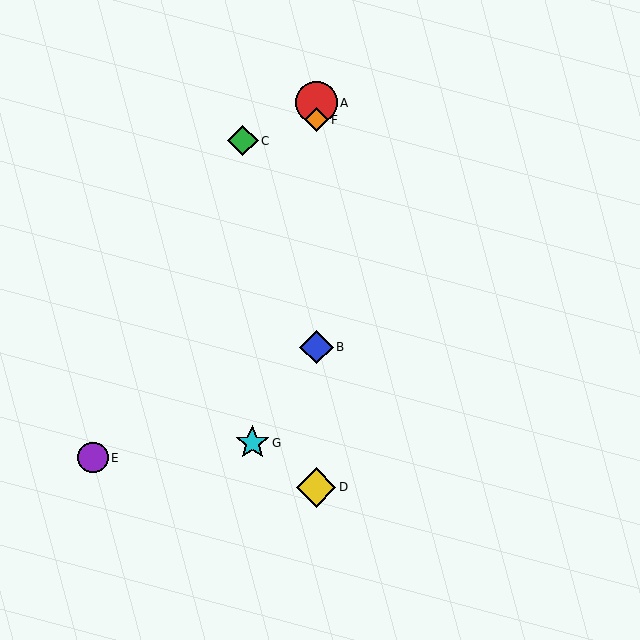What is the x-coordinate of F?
Object F is at x≈316.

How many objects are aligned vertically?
4 objects (A, B, D, F) are aligned vertically.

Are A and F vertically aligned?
Yes, both are at x≈316.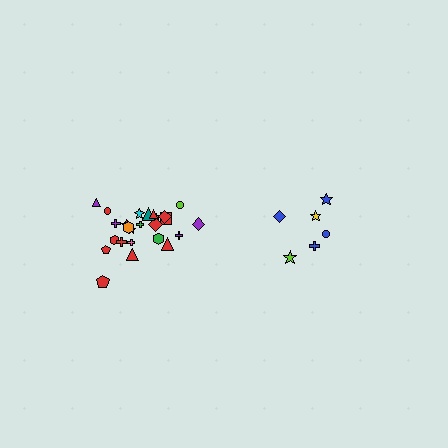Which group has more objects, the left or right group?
The left group.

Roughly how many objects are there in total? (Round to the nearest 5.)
Roughly 30 objects in total.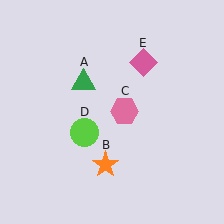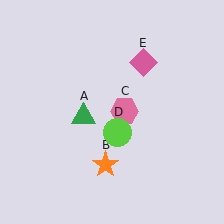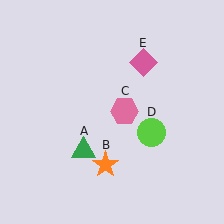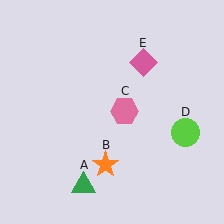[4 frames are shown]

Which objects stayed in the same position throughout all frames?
Orange star (object B) and pink hexagon (object C) and pink diamond (object E) remained stationary.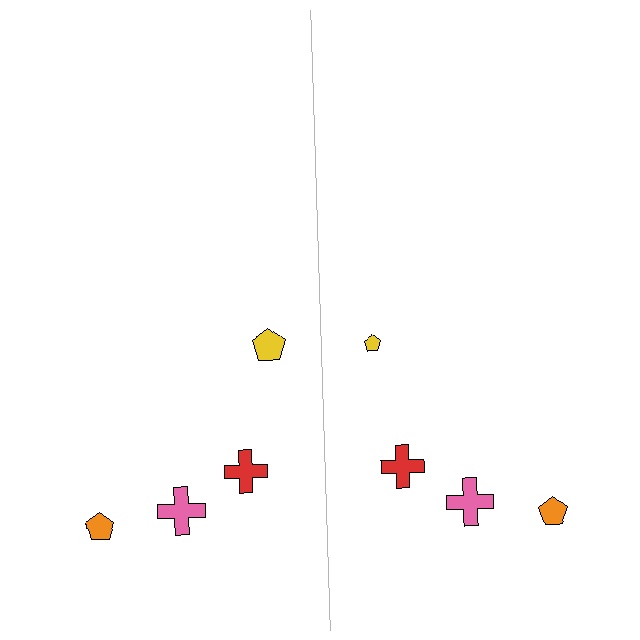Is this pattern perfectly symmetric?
No, the pattern is not perfectly symmetric. The yellow pentagon on the right side has a different size than its mirror counterpart.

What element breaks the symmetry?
The yellow pentagon on the right side has a different size than its mirror counterpart.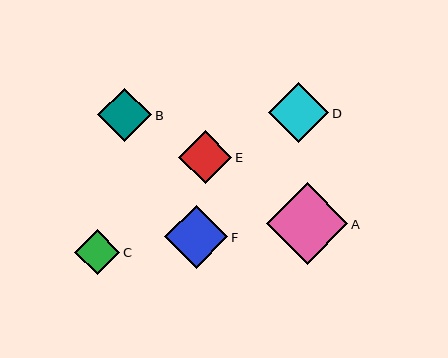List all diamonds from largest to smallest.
From largest to smallest: A, F, D, B, E, C.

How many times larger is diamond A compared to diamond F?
Diamond A is approximately 1.3 times the size of diamond F.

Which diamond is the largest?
Diamond A is the largest with a size of approximately 81 pixels.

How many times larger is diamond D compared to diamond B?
Diamond D is approximately 1.1 times the size of diamond B.